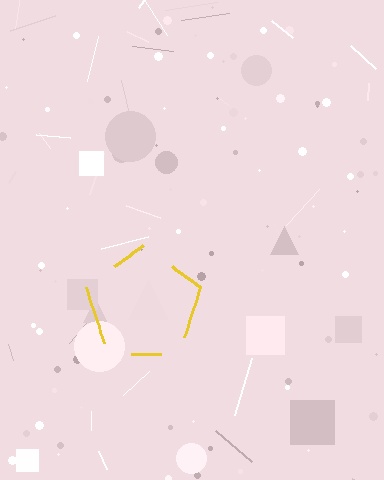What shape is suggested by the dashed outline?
The dashed outline suggests a pentagon.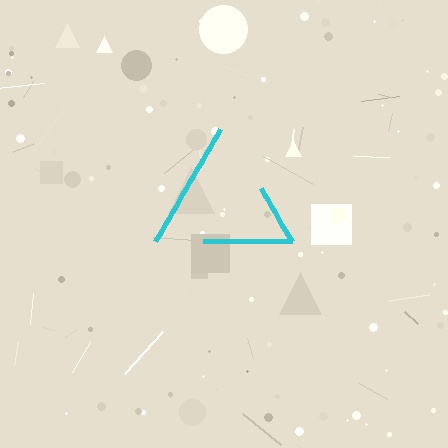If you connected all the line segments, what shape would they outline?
They would outline a triangle.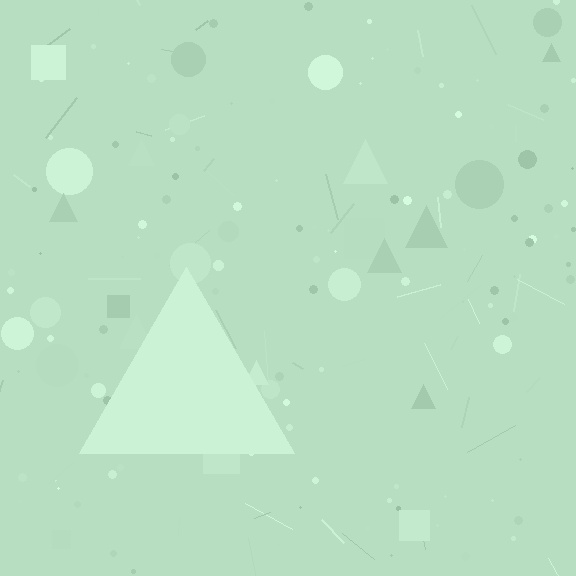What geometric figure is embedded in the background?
A triangle is embedded in the background.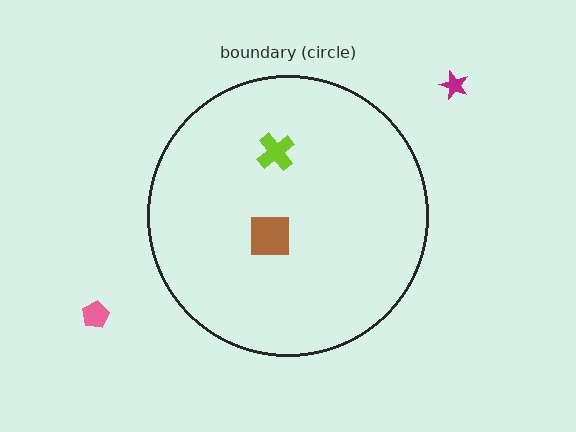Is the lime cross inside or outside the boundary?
Inside.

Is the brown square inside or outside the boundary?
Inside.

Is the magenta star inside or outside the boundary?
Outside.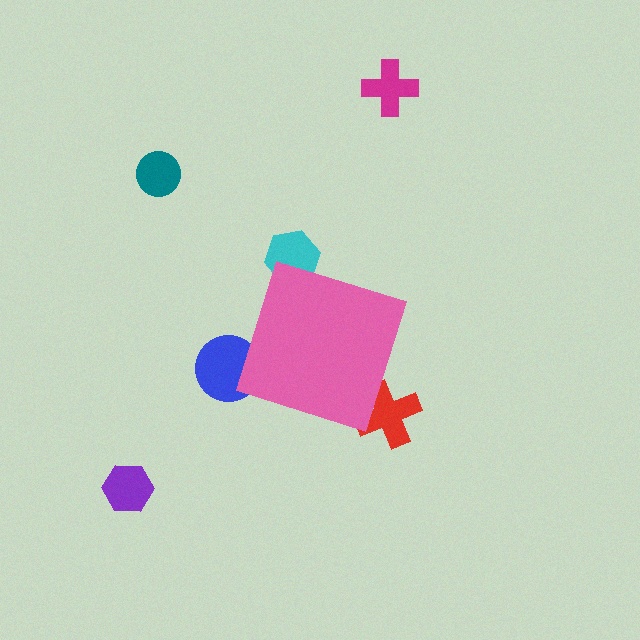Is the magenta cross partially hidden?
No, the magenta cross is fully visible.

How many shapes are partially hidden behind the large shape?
3 shapes are partially hidden.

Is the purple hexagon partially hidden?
No, the purple hexagon is fully visible.